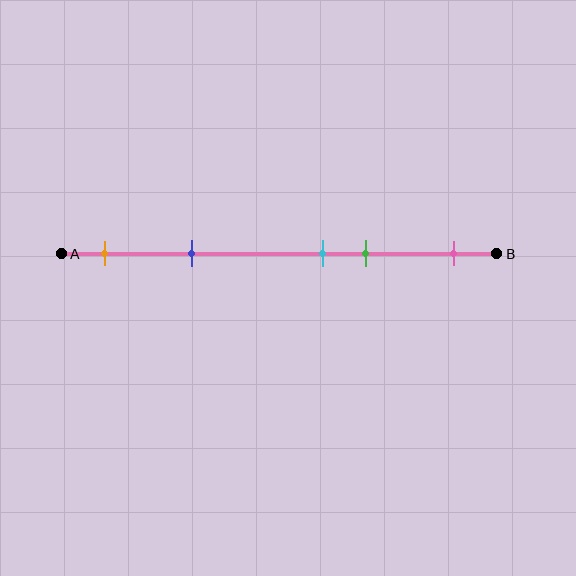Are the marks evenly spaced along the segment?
No, the marks are not evenly spaced.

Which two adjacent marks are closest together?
The cyan and green marks are the closest adjacent pair.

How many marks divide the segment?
There are 5 marks dividing the segment.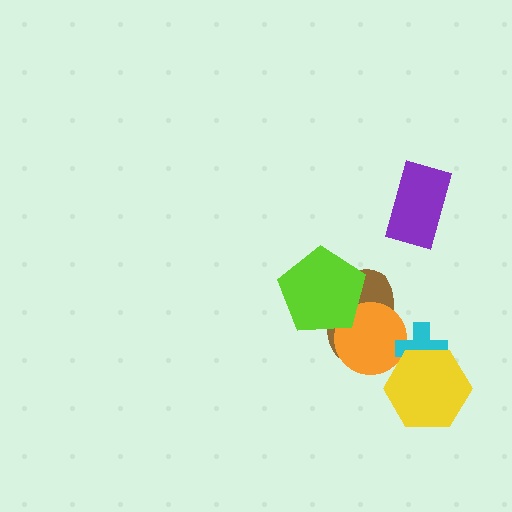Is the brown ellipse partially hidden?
Yes, it is partially covered by another shape.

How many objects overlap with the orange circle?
3 objects overlap with the orange circle.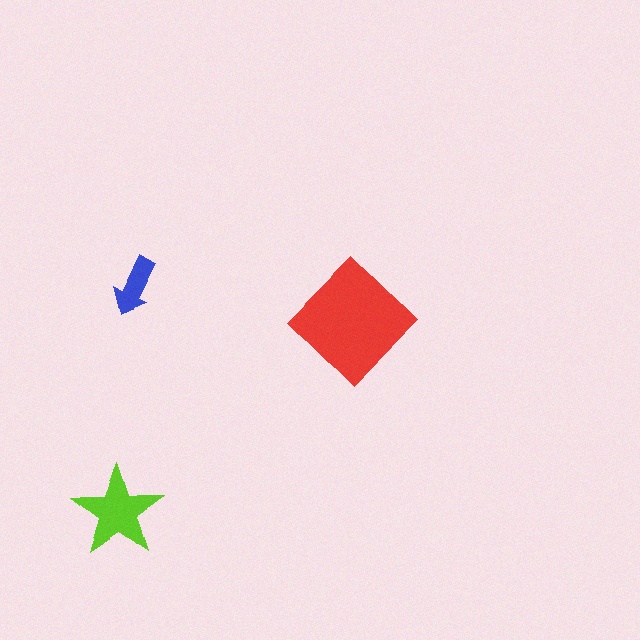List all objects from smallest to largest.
The blue arrow, the lime star, the red diamond.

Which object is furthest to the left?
The lime star is leftmost.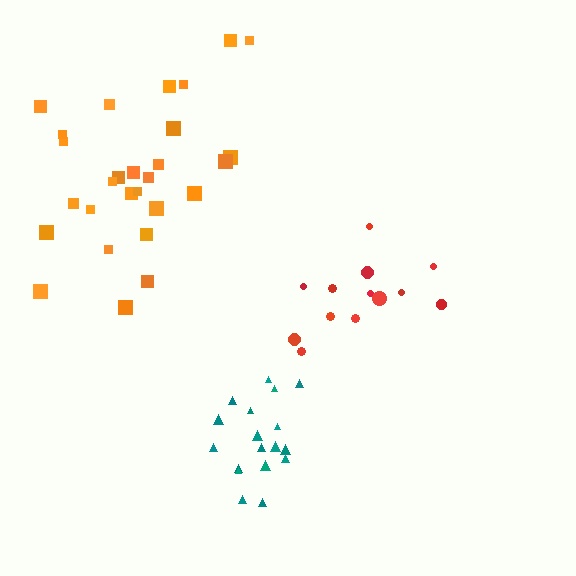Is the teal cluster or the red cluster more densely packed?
Teal.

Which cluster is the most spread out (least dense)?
Red.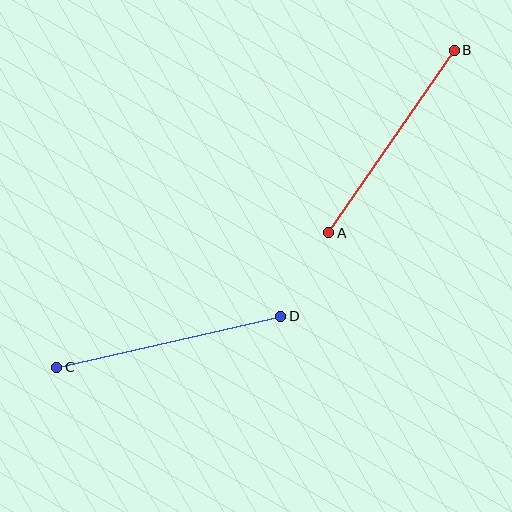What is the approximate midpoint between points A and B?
The midpoint is at approximately (391, 142) pixels.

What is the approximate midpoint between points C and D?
The midpoint is at approximately (169, 342) pixels.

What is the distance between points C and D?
The distance is approximately 230 pixels.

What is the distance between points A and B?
The distance is approximately 222 pixels.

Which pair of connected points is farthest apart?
Points C and D are farthest apart.